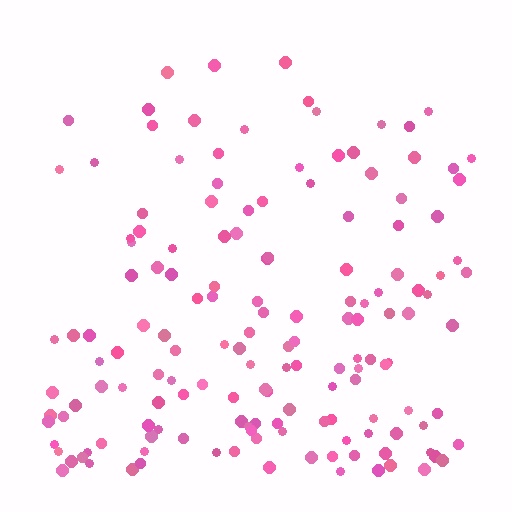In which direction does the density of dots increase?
From top to bottom, with the bottom side densest.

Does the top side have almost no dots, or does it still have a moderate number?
Still a moderate number, just noticeably fewer than the bottom.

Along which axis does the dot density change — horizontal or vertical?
Vertical.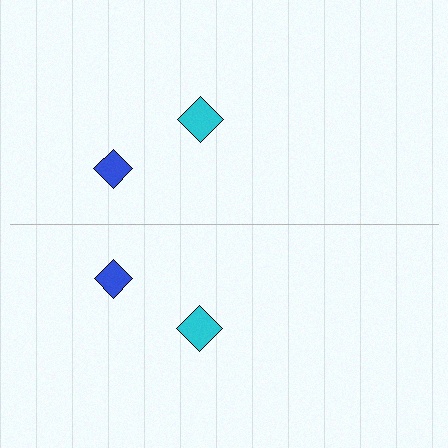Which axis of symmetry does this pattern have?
The pattern has a horizontal axis of symmetry running through the center of the image.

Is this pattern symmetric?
Yes, this pattern has bilateral (reflection) symmetry.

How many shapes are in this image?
There are 4 shapes in this image.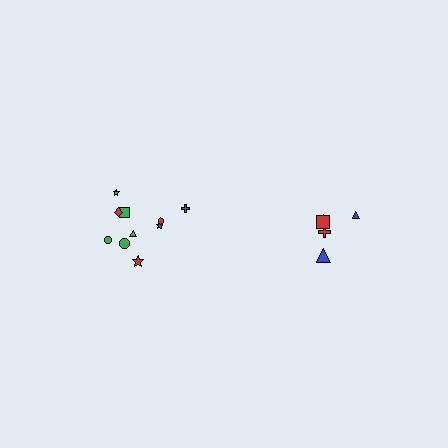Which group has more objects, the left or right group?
The left group.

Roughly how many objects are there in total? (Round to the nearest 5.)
Roughly 15 objects in total.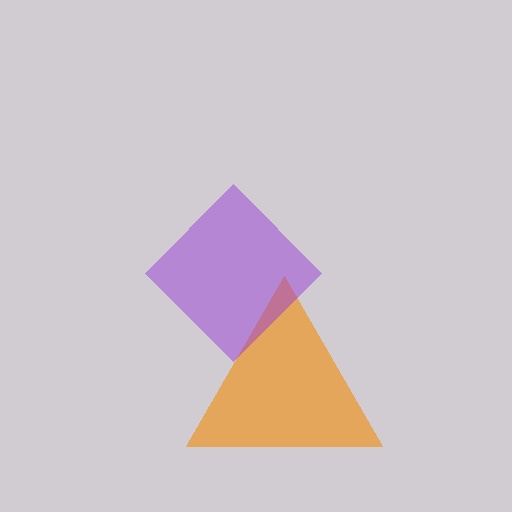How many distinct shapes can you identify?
There are 2 distinct shapes: an orange triangle, a purple diamond.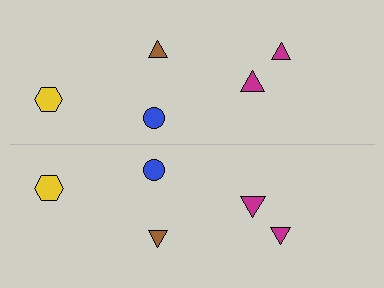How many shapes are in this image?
There are 10 shapes in this image.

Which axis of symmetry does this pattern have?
The pattern has a horizontal axis of symmetry running through the center of the image.